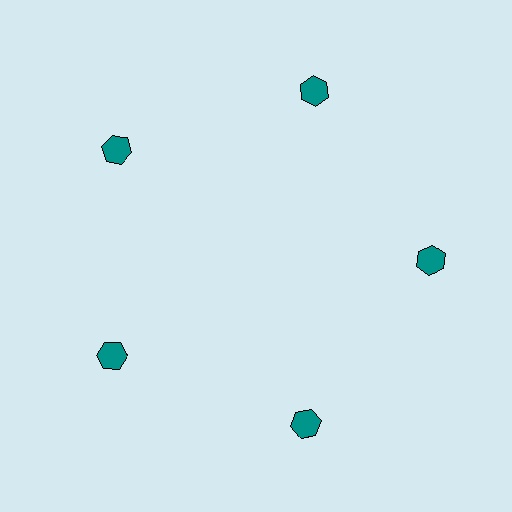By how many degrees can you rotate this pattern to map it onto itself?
The pattern maps onto itself every 72 degrees of rotation.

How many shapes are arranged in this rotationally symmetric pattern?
There are 5 shapes, arranged in 5 groups of 1.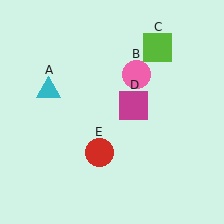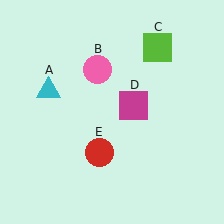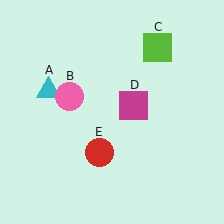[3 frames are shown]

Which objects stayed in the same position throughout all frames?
Cyan triangle (object A) and lime square (object C) and magenta square (object D) and red circle (object E) remained stationary.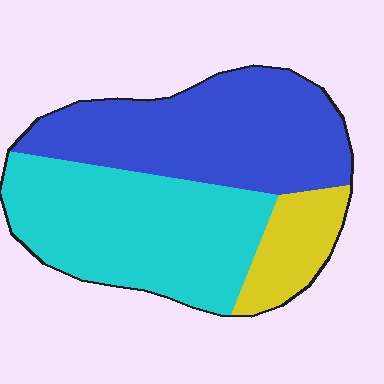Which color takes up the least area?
Yellow, at roughly 15%.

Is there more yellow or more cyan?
Cyan.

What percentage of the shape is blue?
Blue covers roughly 45% of the shape.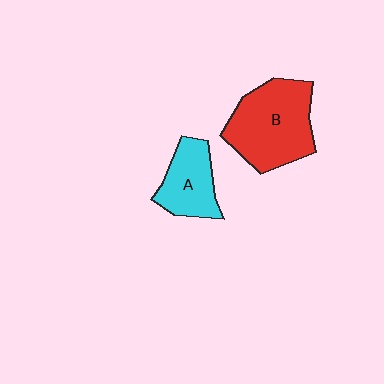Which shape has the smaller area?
Shape A (cyan).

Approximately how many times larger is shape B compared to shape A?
Approximately 1.7 times.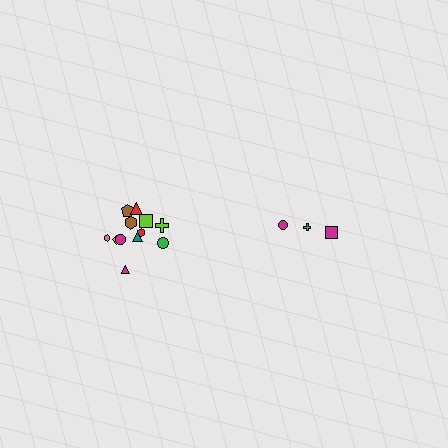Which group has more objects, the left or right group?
The left group.